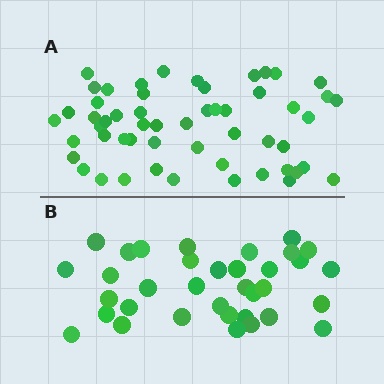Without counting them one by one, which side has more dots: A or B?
Region A (the top region) has more dots.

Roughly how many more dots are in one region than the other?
Region A has approximately 20 more dots than region B.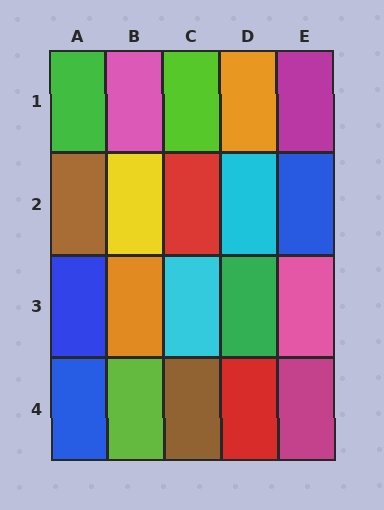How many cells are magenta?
2 cells are magenta.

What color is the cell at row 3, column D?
Green.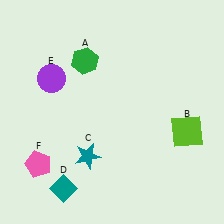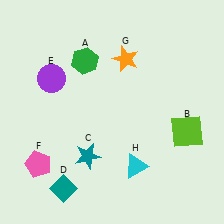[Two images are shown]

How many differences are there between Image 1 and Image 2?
There are 2 differences between the two images.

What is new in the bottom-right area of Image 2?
A cyan triangle (H) was added in the bottom-right area of Image 2.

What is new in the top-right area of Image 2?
An orange star (G) was added in the top-right area of Image 2.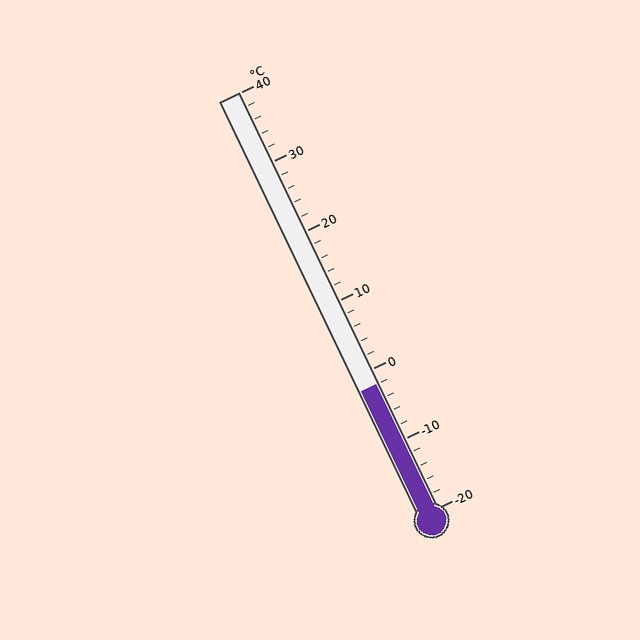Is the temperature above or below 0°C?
The temperature is below 0°C.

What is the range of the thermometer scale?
The thermometer scale ranges from -20°C to 40°C.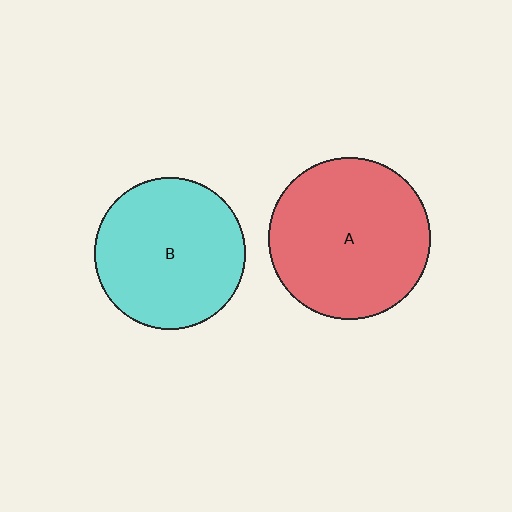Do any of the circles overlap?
No, none of the circles overlap.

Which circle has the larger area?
Circle A (red).